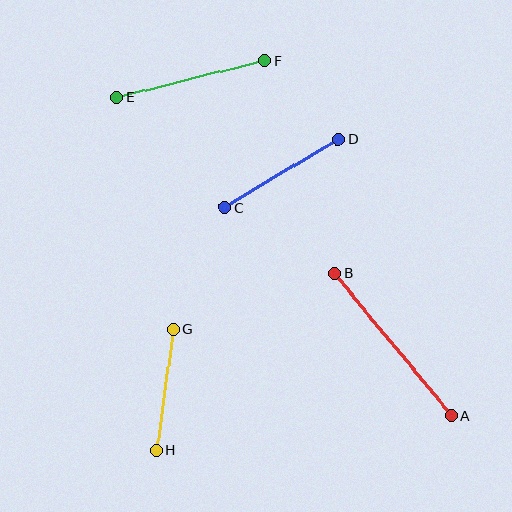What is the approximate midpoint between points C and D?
The midpoint is at approximately (282, 173) pixels.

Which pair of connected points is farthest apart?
Points A and B are farthest apart.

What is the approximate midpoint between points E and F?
The midpoint is at approximately (190, 79) pixels.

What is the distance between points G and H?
The distance is approximately 122 pixels.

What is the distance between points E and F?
The distance is approximately 152 pixels.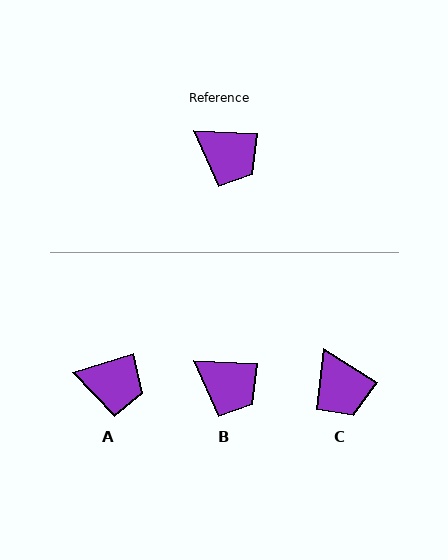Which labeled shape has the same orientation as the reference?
B.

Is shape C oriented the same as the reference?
No, it is off by about 30 degrees.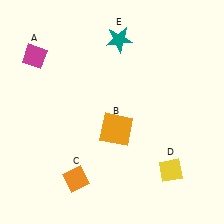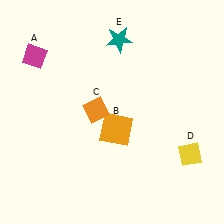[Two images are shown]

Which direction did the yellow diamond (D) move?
The yellow diamond (D) moved right.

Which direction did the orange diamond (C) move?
The orange diamond (C) moved up.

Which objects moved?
The objects that moved are: the orange diamond (C), the yellow diamond (D).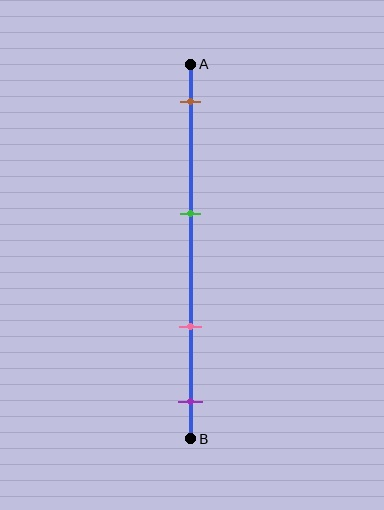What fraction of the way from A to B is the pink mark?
The pink mark is approximately 70% (0.7) of the way from A to B.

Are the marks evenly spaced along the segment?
No, the marks are not evenly spaced.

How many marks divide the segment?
There are 4 marks dividing the segment.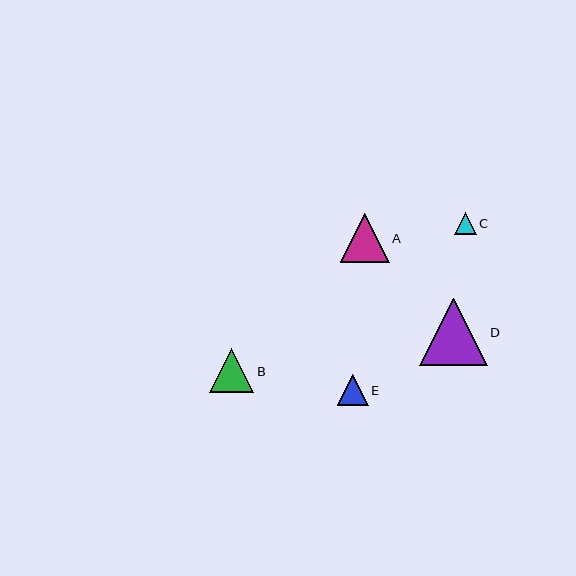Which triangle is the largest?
Triangle D is the largest with a size of approximately 68 pixels.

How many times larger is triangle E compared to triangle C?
Triangle E is approximately 1.4 times the size of triangle C.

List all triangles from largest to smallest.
From largest to smallest: D, A, B, E, C.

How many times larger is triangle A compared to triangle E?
Triangle A is approximately 1.6 times the size of triangle E.